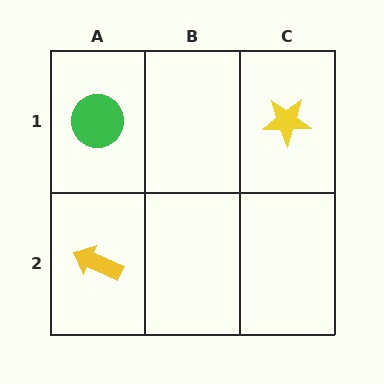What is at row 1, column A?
A green circle.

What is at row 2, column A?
A yellow arrow.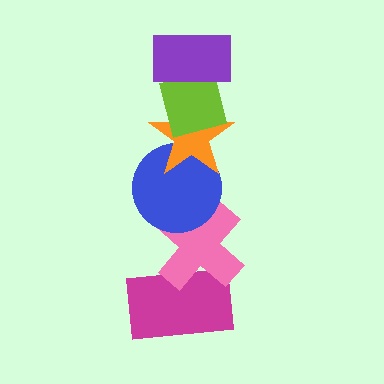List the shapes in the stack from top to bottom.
From top to bottom: the purple rectangle, the lime square, the orange star, the blue circle, the pink cross, the magenta rectangle.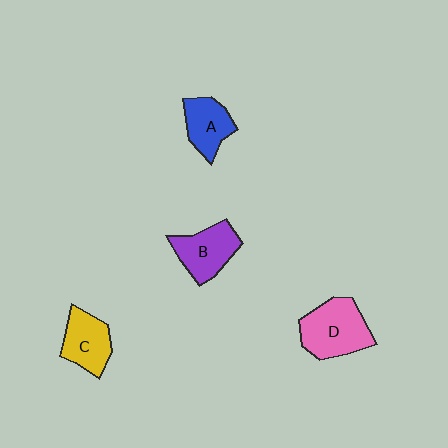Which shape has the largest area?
Shape D (pink).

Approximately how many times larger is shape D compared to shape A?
Approximately 1.5 times.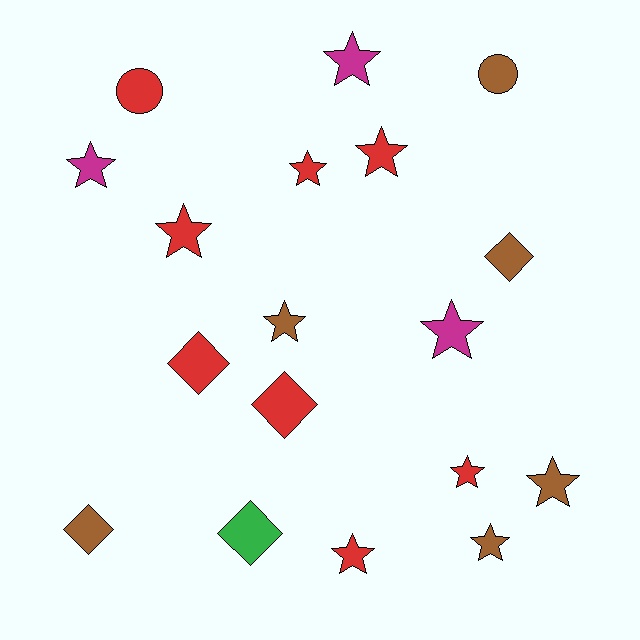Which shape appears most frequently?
Star, with 11 objects.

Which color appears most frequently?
Red, with 8 objects.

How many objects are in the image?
There are 18 objects.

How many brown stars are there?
There are 3 brown stars.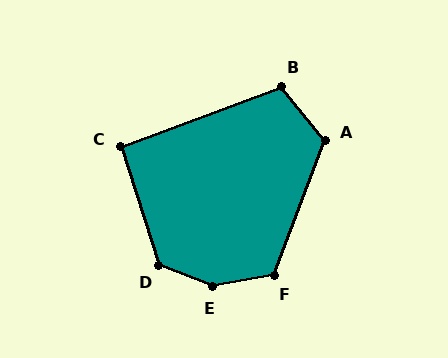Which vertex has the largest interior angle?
E, at approximately 148 degrees.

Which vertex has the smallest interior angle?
C, at approximately 93 degrees.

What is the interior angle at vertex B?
Approximately 109 degrees (obtuse).